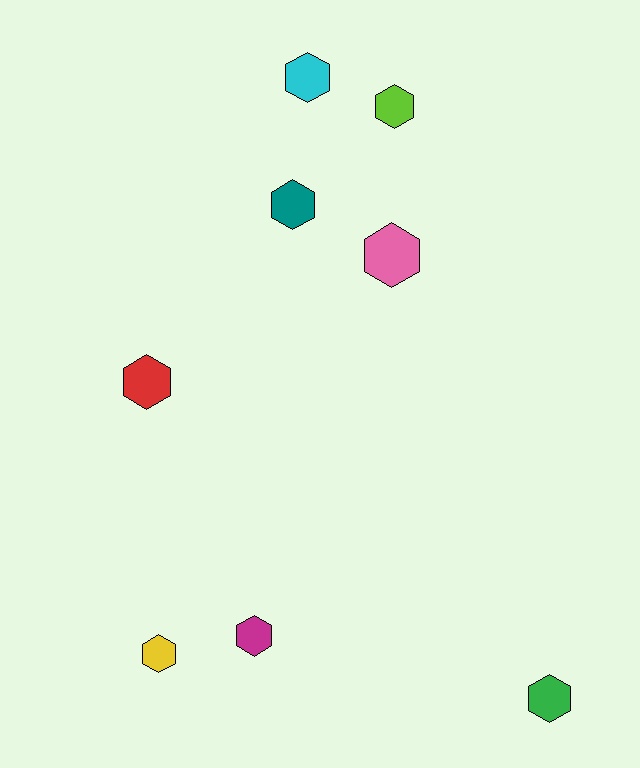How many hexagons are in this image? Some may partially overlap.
There are 8 hexagons.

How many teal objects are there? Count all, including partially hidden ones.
There is 1 teal object.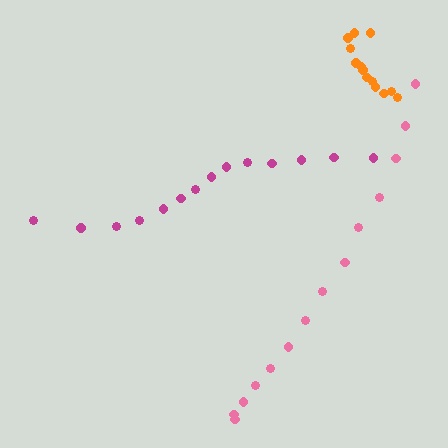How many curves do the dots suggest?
There are 3 distinct paths.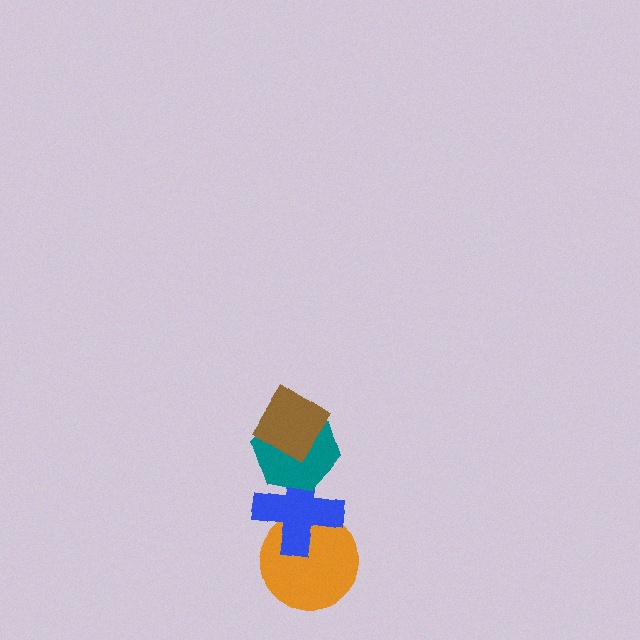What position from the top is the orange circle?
The orange circle is 4th from the top.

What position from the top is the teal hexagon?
The teal hexagon is 2nd from the top.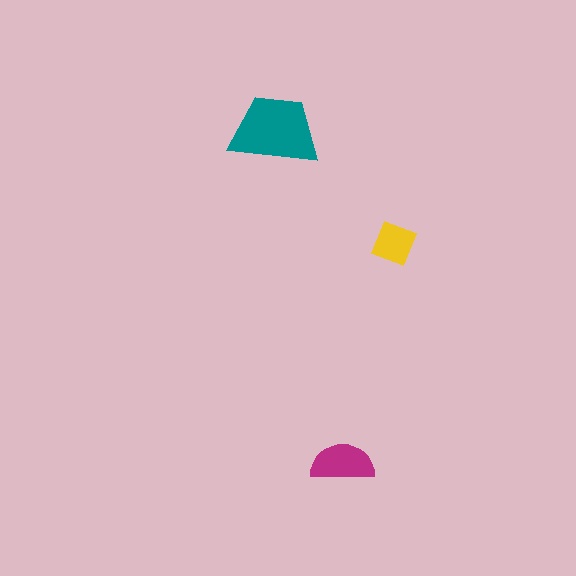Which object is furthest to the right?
The yellow diamond is rightmost.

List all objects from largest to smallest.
The teal trapezoid, the magenta semicircle, the yellow diamond.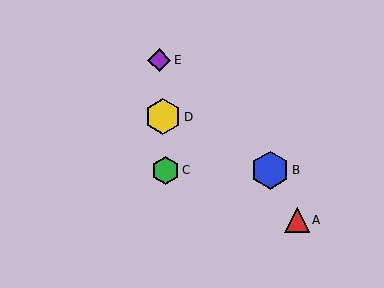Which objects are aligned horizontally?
Objects B, C are aligned horizontally.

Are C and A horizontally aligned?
No, C is at y≈170 and A is at y≈220.